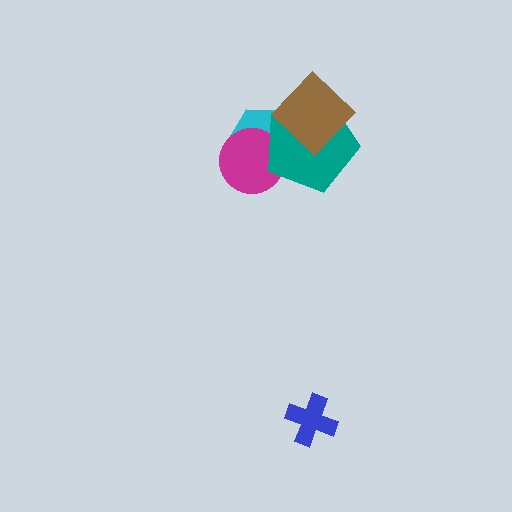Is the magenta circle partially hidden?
Yes, it is partially covered by another shape.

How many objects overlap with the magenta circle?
2 objects overlap with the magenta circle.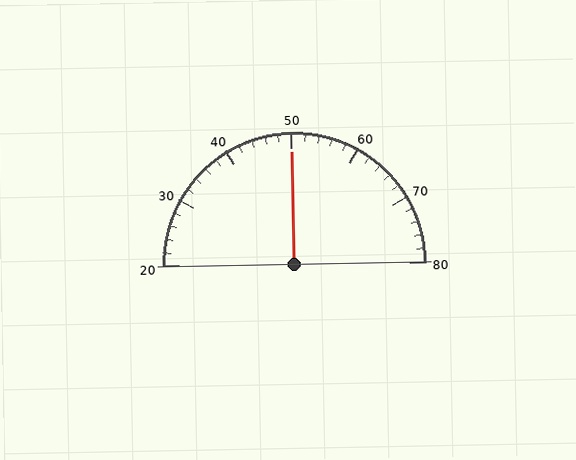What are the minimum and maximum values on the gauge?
The gauge ranges from 20 to 80.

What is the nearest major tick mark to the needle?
The nearest major tick mark is 50.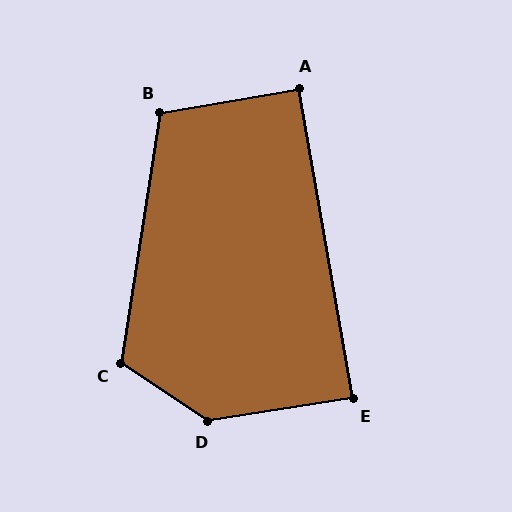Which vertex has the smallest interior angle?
E, at approximately 89 degrees.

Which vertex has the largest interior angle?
D, at approximately 137 degrees.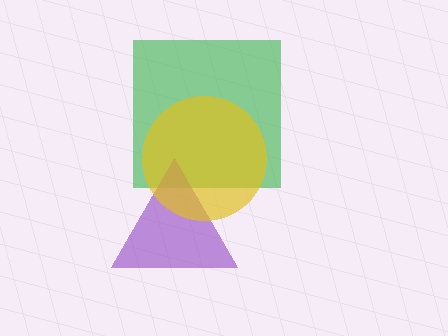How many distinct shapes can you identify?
There are 3 distinct shapes: a green square, a purple triangle, a yellow circle.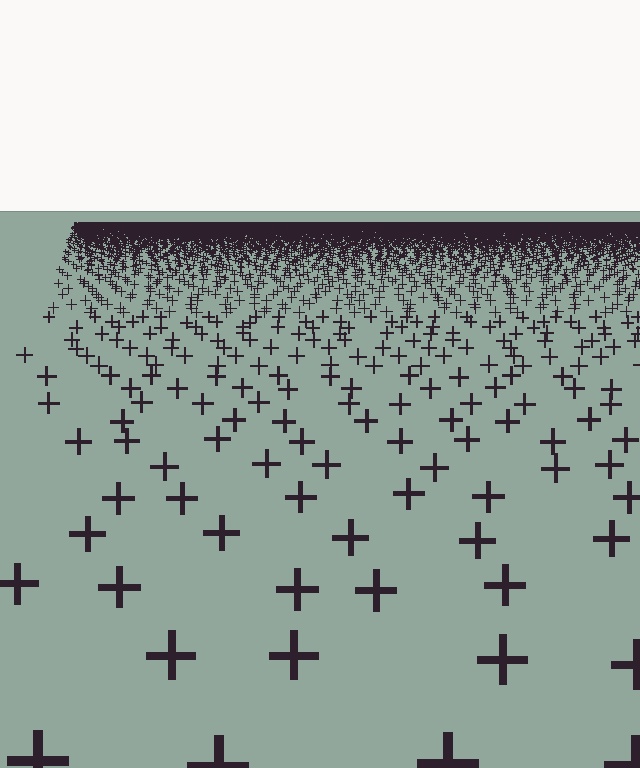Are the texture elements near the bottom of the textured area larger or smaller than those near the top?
Larger. Near the bottom, elements are closer to the viewer and appear at a bigger on-screen size.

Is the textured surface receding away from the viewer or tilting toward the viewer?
The surface is receding away from the viewer. Texture elements get smaller and denser toward the top.